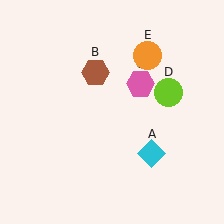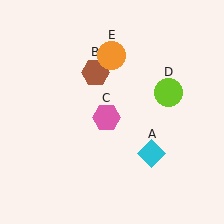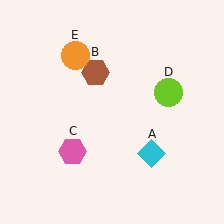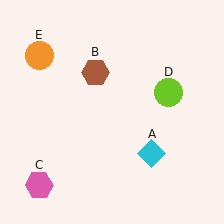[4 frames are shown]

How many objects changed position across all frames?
2 objects changed position: pink hexagon (object C), orange circle (object E).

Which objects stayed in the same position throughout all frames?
Cyan diamond (object A) and brown hexagon (object B) and lime circle (object D) remained stationary.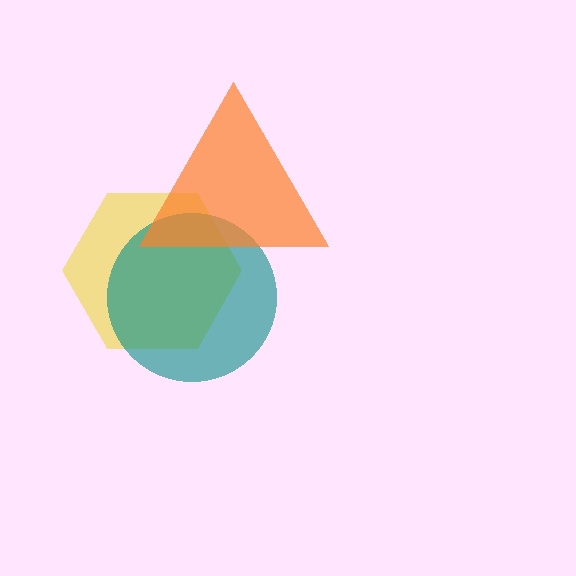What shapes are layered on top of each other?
The layered shapes are: a yellow hexagon, a teal circle, an orange triangle.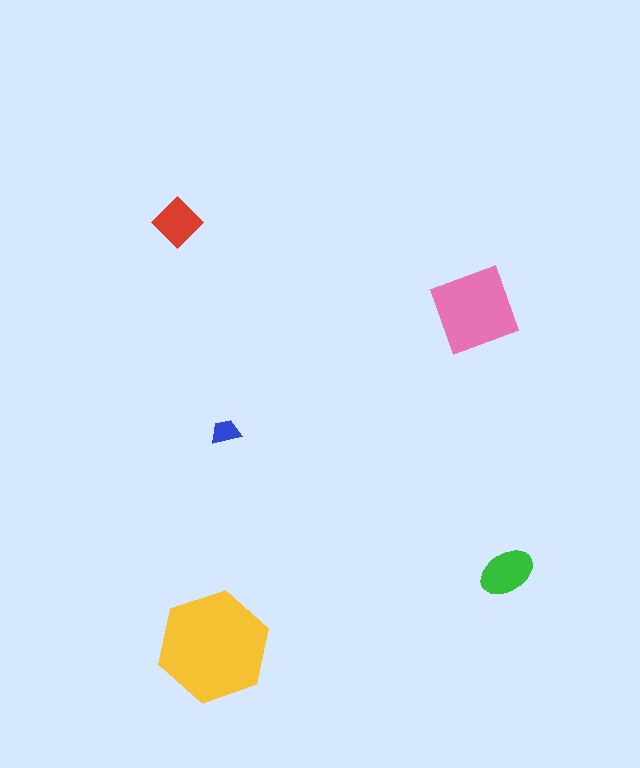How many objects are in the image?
There are 5 objects in the image.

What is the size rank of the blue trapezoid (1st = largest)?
5th.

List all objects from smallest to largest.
The blue trapezoid, the red diamond, the green ellipse, the pink square, the yellow hexagon.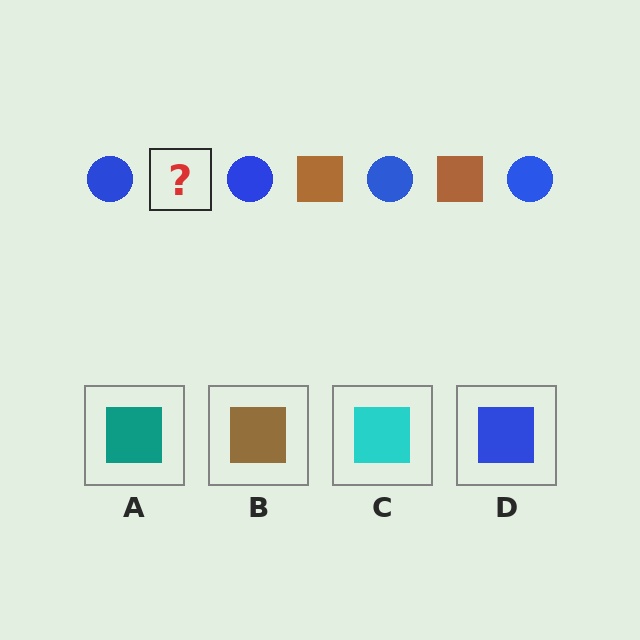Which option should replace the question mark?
Option B.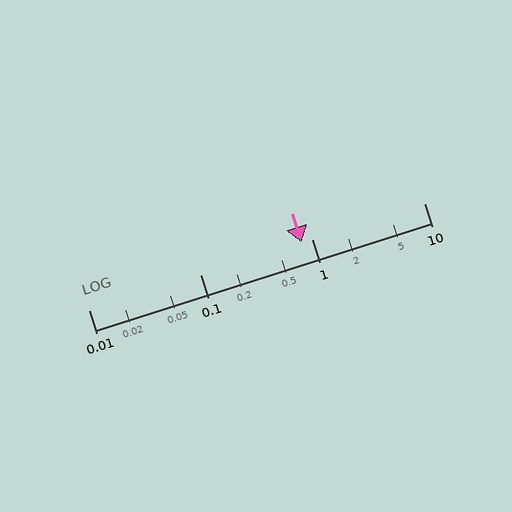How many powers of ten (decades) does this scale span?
The scale spans 3 decades, from 0.01 to 10.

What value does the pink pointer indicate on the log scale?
The pointer indicates approximately 0.8.